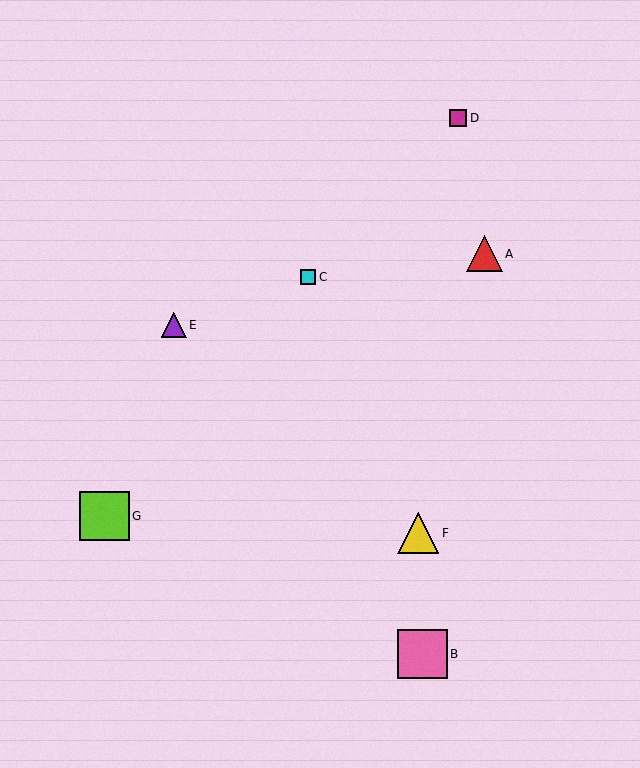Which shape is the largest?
The pink square (labeled B) is the largest.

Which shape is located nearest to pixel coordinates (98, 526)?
The lime square (labeled G) at (104, 516) is nearest to that location.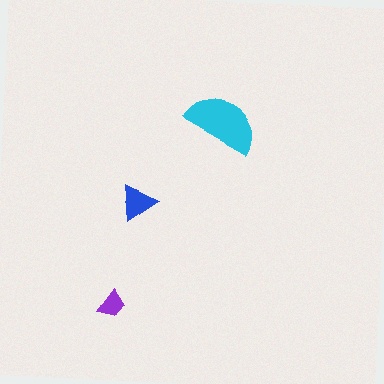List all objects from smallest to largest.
The purple trapezoid, the blue triangle, the cyan semicircle.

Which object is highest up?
The cyan semicircle is topmost.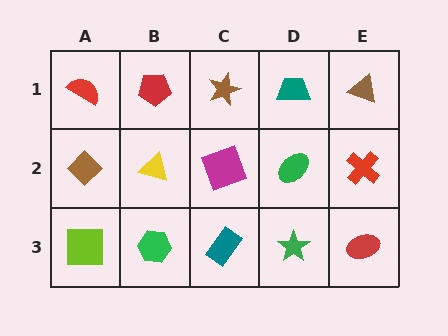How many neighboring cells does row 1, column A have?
2.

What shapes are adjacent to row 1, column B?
A yellow triangle (row 2, column B), a red semicircle (row 1, column A), a brown star (row 1, column C).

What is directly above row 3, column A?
A brown diamond.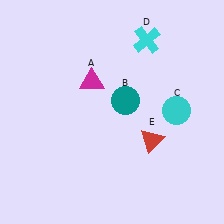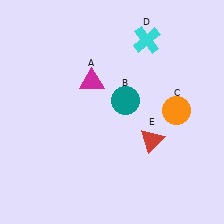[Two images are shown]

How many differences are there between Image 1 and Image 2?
There is 1 difference between the two images.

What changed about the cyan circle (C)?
In Image 1, C is cyan. In Image 2, it changed to orange.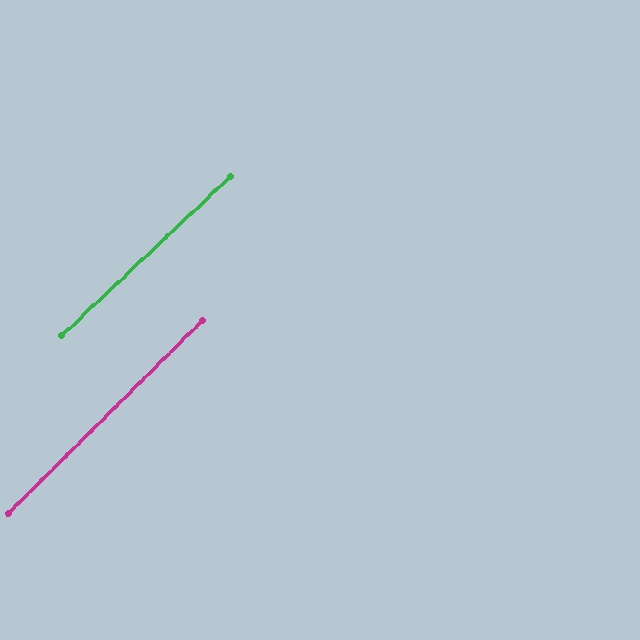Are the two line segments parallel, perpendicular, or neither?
Parallel — their directions differ by only 1.6°.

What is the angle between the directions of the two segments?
Approximately 2 degrees.